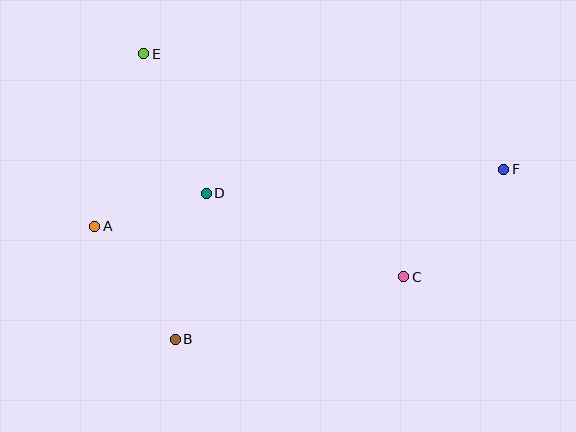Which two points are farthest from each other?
Points A and F are farthest from each other.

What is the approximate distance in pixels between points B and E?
The distance between B and E is approximately 287 pixels.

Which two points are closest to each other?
Points A and D are closest to each other.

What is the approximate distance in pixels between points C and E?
The distance between C and E is approximately 342 pixels.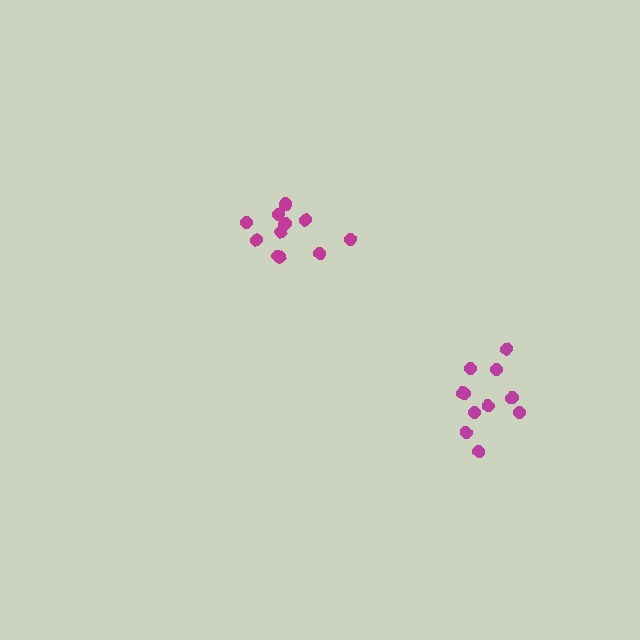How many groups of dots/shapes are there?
There are 2 groups.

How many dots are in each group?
Group 1: 11 dots, Group 2: 11 dots (22 total).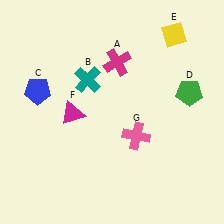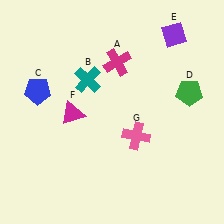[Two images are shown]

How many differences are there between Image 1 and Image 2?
There is 1 difference between the two images.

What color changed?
The diamond (E) changed from yellow in Image 1 to purple in Image 2.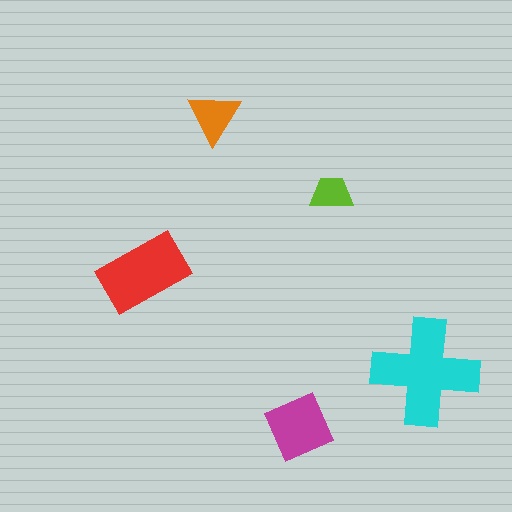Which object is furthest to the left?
The red rectangle is leftmost.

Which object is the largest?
The cyan cross.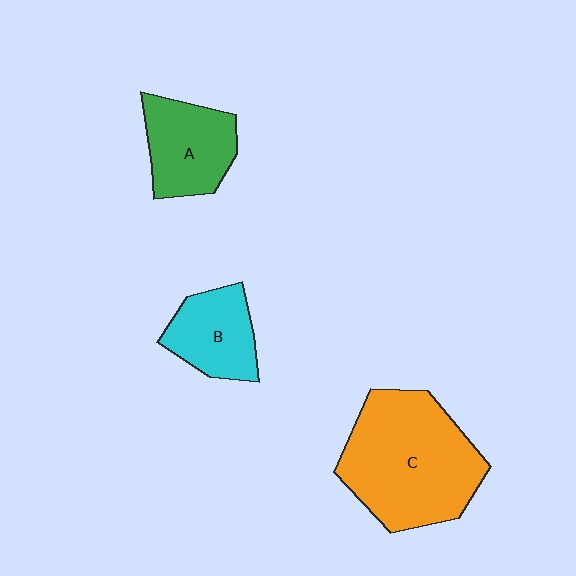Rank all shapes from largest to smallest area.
From largest to smallest: C (orange), A (green), B (cyan).